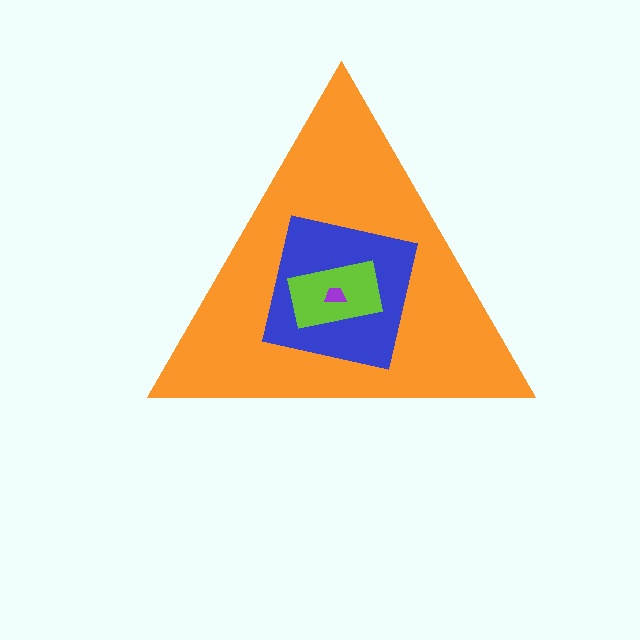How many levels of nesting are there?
4.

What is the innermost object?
The purple trapezoid.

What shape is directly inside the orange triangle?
The blue square.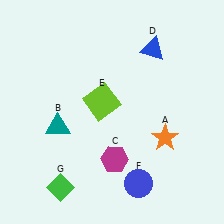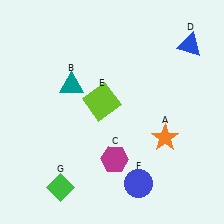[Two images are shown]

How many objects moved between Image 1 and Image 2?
2 objects moved between the two images.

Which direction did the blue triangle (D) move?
The blue triangle (D) moved right.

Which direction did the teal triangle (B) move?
The teal triangle (B) moved up.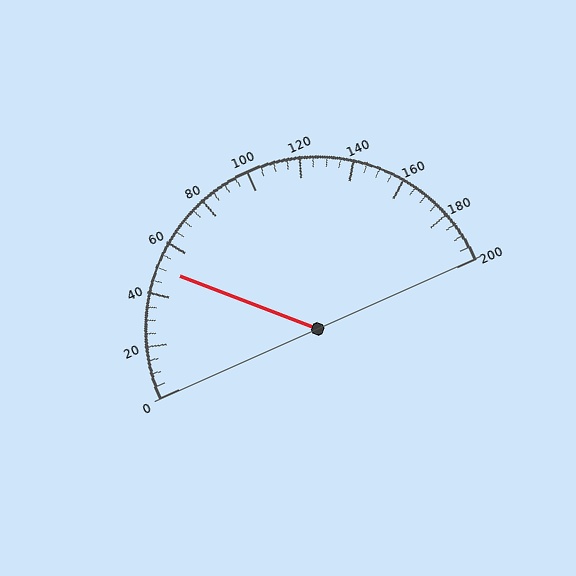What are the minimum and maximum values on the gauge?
The gauge ranges from 0 to 200.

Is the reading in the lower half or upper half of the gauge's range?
The reading is in the lower half of the range (0 to 200).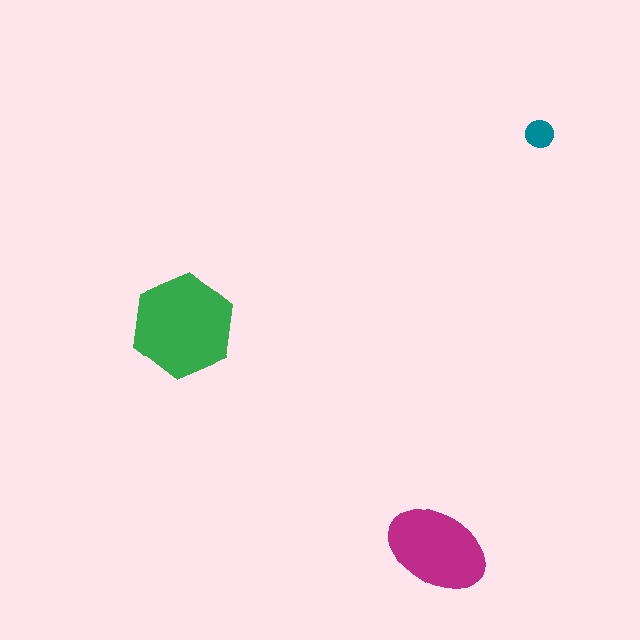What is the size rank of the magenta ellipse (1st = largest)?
2nd.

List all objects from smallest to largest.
The teal circle, the magenta ellipse, the green hexagon.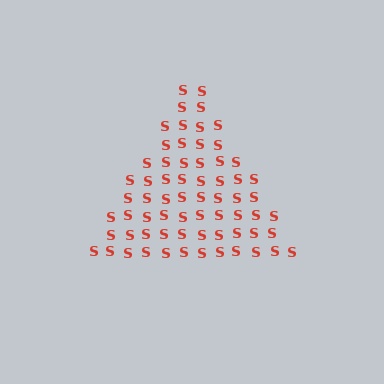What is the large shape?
The large shape is a triangle.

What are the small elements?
The small elements are letter S's.